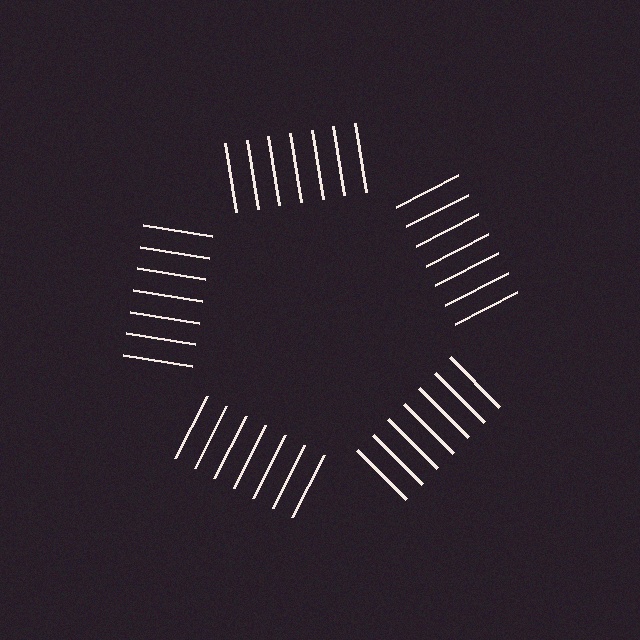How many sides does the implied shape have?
5 sides — the line-ends trace a pentagon.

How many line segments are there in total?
35 — 7 along each of the 5 edges.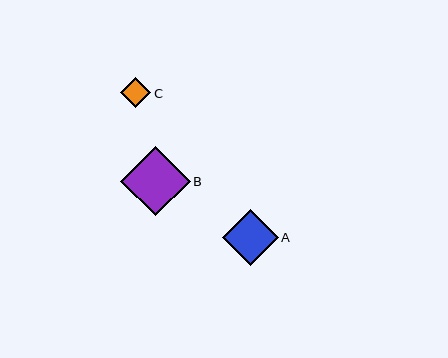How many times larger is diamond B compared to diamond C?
Diamond B is approximately 2.3 times the size of diamond C.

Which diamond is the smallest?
Diamond C is the smallest with a size of approximately 30 pixels.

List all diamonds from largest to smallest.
From largest to smallest: B, A, C.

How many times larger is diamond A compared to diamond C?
Diamond A is approximately 1.8 times the size of diamond C.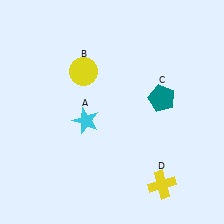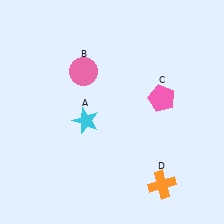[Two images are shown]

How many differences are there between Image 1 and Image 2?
There are 3 differences between the two images.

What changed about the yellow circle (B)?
In Image 1, B is yellow. In Image 2, it changed to pink.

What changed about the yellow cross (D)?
In Image 1, D is yellow. In Image 2, it changed to orange.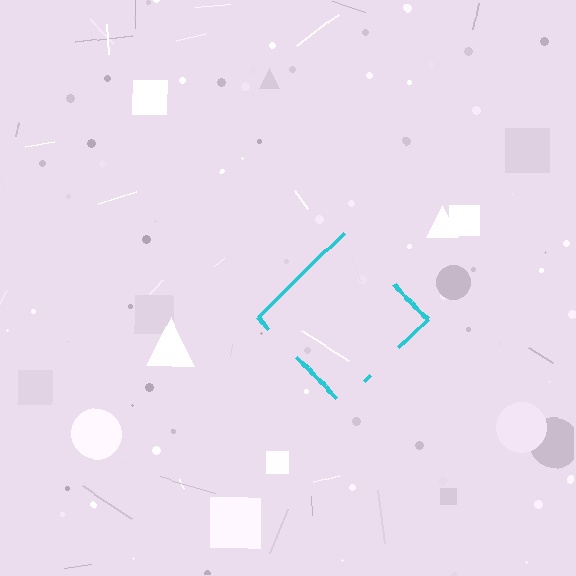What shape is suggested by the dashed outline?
The dashed outline suggests a diamond.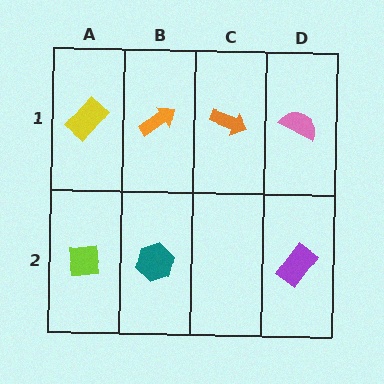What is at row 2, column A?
A lime square.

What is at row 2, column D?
A purple rectangle.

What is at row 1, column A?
A yellow rectangle.